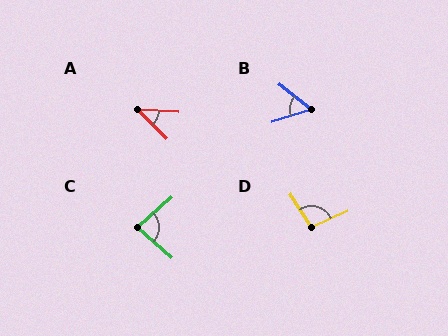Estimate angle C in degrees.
Approximately 83 degrees.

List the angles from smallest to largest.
A (42°), B (56°), C (83°), D (98°).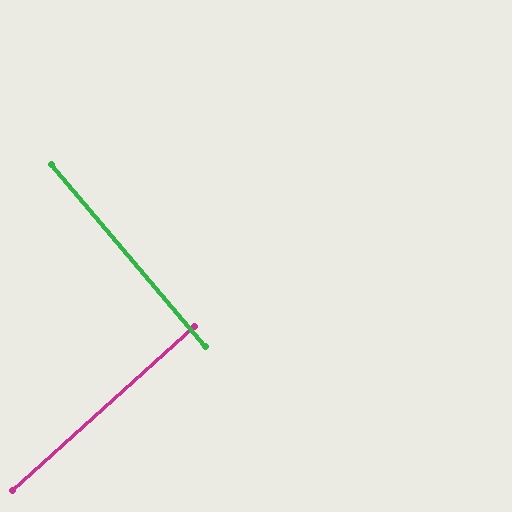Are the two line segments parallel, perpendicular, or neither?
Perpendicular — they meet at approximately 88°.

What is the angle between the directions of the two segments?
Approximately 88 degrees.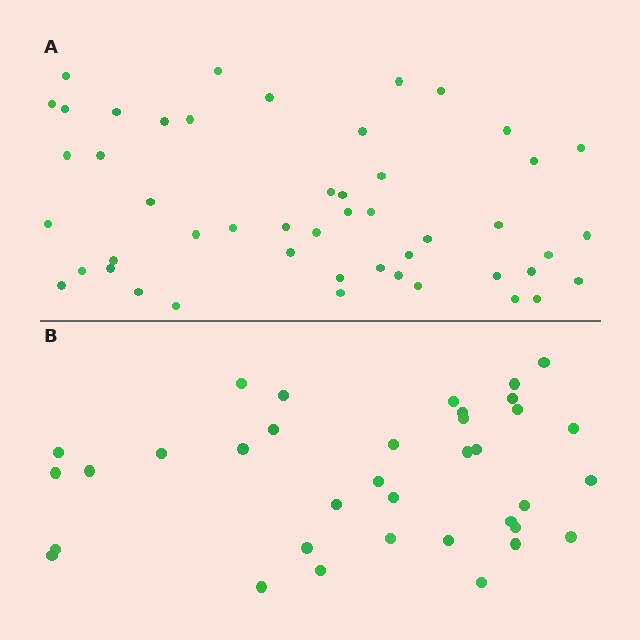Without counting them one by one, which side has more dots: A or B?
Region A (the top region) has more dots.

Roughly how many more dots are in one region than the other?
Region A has approximately 15 more dots than region B.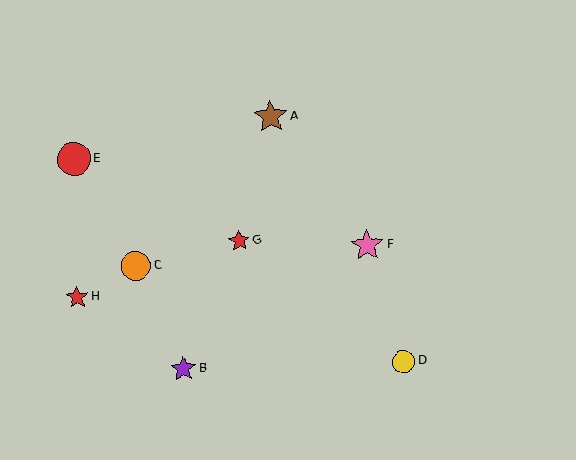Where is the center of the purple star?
The center of the purple star is at (183, 369).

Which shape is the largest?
The brown star (labeled A) is the largest.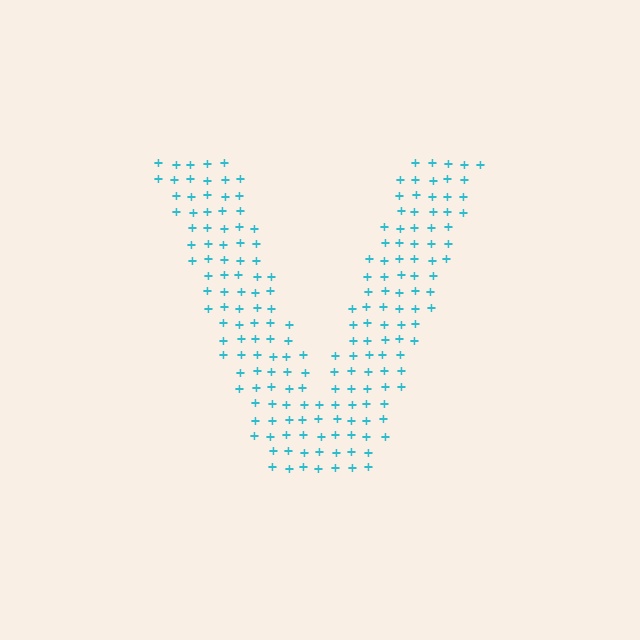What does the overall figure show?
The overall figure shows the letter V.